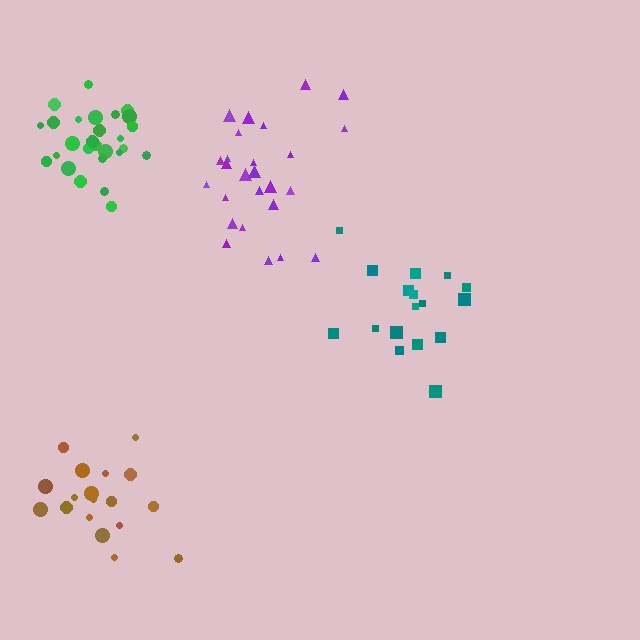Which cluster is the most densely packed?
Green.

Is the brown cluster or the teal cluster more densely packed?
Brown.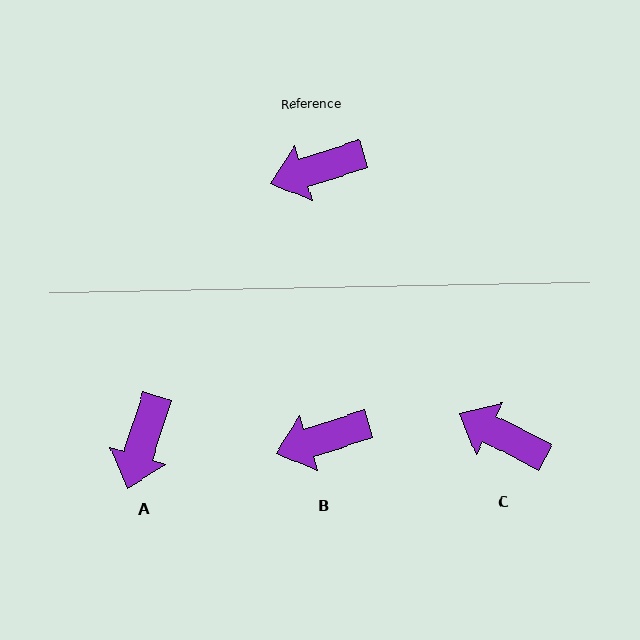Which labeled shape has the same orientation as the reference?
B.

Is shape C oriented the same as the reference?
No, it is off by about 45 degrees.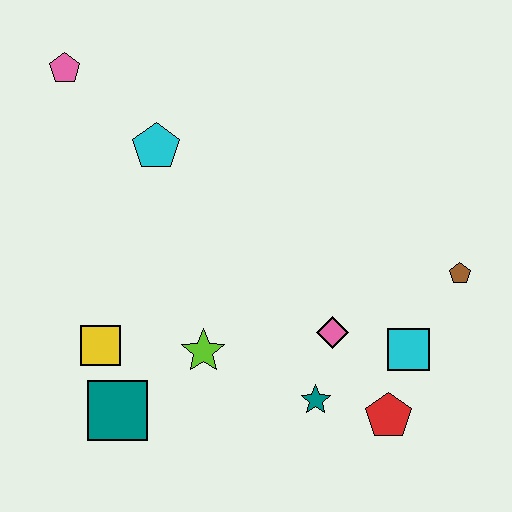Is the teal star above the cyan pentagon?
No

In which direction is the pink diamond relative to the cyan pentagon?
The pink diamond is below the cyan pentagon.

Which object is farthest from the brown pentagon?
The pink pentagon is farthest from the brown pentagon.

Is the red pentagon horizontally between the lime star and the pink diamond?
No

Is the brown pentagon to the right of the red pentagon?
Yes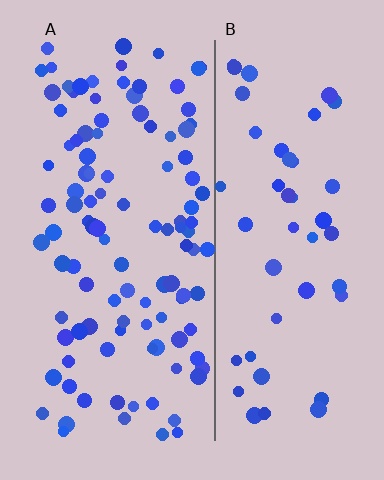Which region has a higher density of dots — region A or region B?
A (the left).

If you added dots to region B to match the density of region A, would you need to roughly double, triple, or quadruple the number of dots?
Approximately double.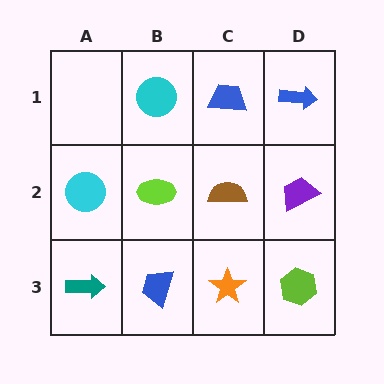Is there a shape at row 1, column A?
No, that cell is empty.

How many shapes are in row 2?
4 shapes.